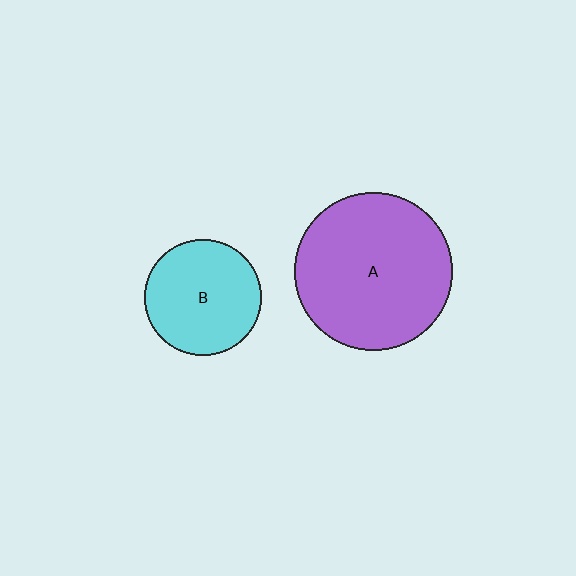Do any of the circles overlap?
No, none of the circles overlap.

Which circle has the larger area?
Circle A (purple).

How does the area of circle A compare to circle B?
Approximately 1.8 times.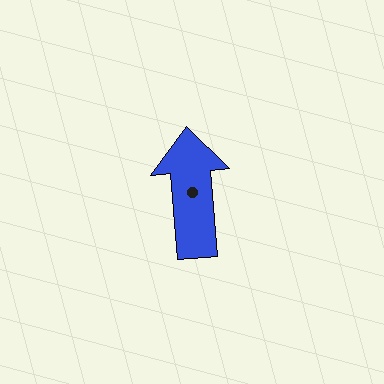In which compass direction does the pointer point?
North.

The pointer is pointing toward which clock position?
Roughly 12 o'clock.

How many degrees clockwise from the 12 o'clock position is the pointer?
Approximately 355 degrees.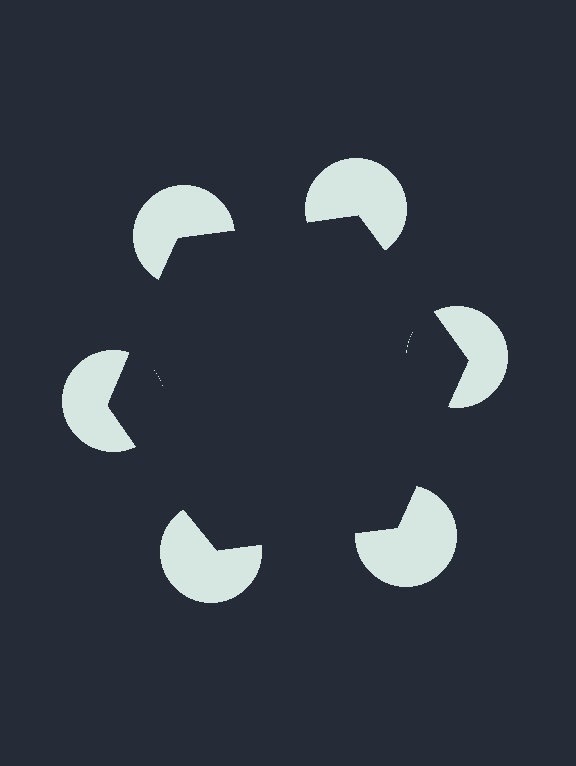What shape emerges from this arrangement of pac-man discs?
An illusory hexagon — its edges are inferred from the aligned wedge cuts in the pac-man discs, not physically drawn.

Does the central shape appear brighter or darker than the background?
It typically appears slightly darker than the background, even though no actual brightness change is drawn.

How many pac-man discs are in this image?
There are 6 — one at each vertex of the illusory hexagon.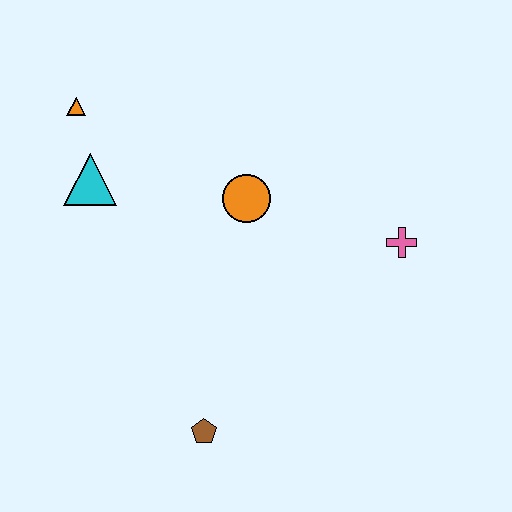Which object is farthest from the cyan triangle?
The pink cross is farthest from the cyan triangle.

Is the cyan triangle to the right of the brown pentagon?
No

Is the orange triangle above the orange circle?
Yes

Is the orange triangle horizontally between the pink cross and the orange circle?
No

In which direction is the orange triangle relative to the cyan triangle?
The orange triangle is above the cyan triangle.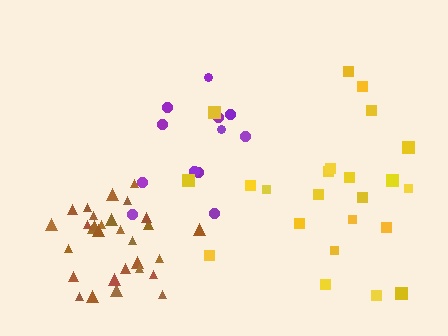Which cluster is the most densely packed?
Brown.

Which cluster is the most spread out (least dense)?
Purple.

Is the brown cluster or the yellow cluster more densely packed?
Brown.